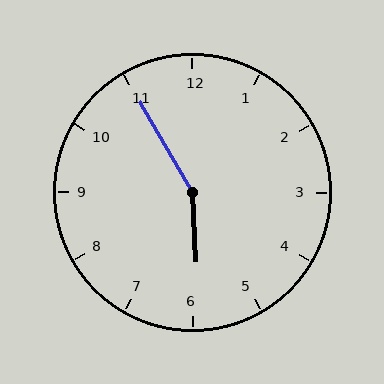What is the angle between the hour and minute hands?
Approximately 152 degrees.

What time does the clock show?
5:55.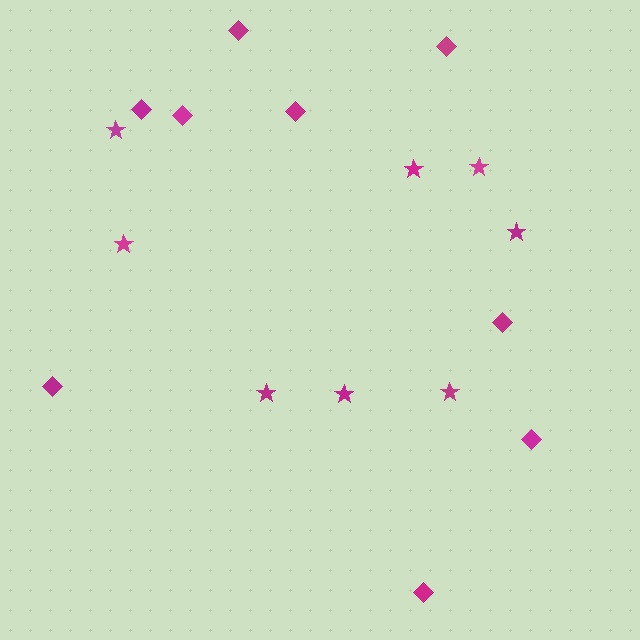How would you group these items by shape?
There are 2 groups: one group of diamonds (9) and one group of stars (8).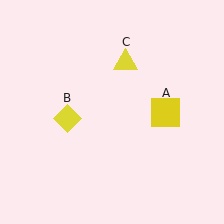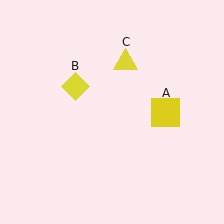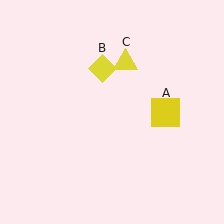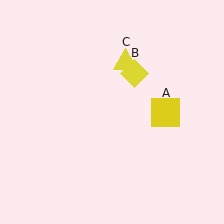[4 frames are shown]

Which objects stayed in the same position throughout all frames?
Yellow square (object A) and yellow triangle (object C) remained stationary.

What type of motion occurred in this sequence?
The yellow diamond (object B) rotated clockwise around the center of the scene.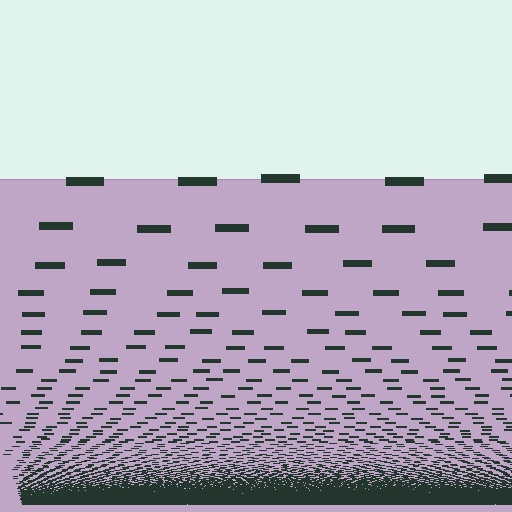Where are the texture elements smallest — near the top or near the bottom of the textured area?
Near the bottom.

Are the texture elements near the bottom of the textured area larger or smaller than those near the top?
Smaller. The gradient is inverted — elements near the bottom are smaller and denser.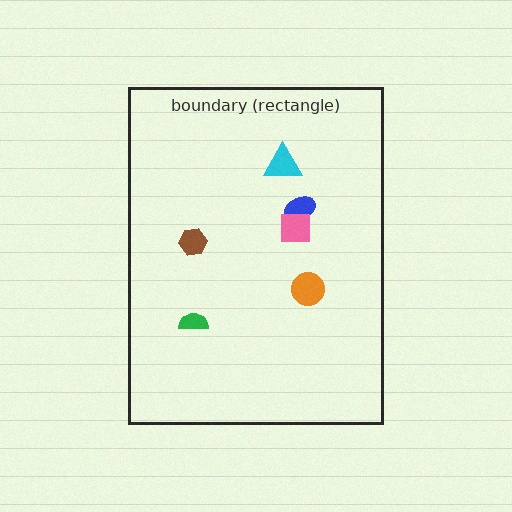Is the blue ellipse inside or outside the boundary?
Inside.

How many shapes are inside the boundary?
6 inside, 0 outside.